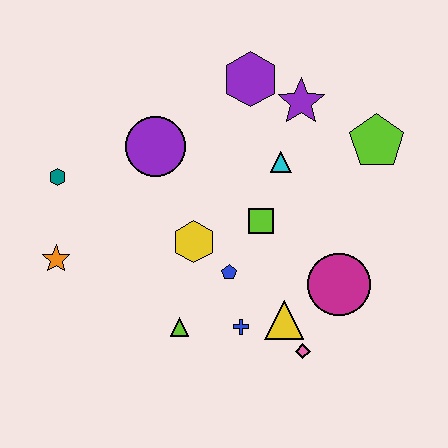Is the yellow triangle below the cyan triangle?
Yes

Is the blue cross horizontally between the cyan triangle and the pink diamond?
No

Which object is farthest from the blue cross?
The purple hexagon is farthest from the blue cross.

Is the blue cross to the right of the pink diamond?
No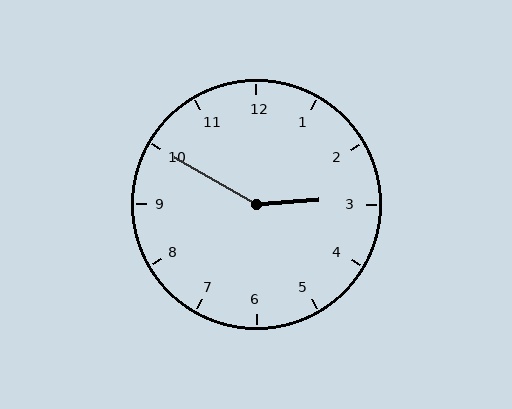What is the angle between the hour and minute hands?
Approximately 145 degrees.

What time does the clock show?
2:50.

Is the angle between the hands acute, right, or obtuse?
It is obtuse.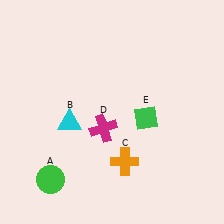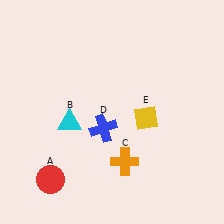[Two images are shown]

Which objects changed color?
A changed from green to red. D changed from magenta to blue. E changed from green to yellow.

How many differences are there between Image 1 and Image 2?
There are 3 differences between the two images.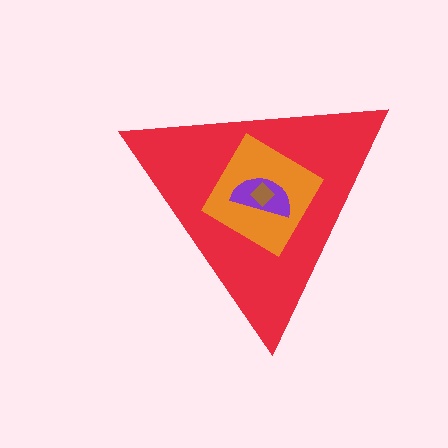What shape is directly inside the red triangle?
The orange diamond.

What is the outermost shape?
The red triangle.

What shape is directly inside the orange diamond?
The purple semicircle.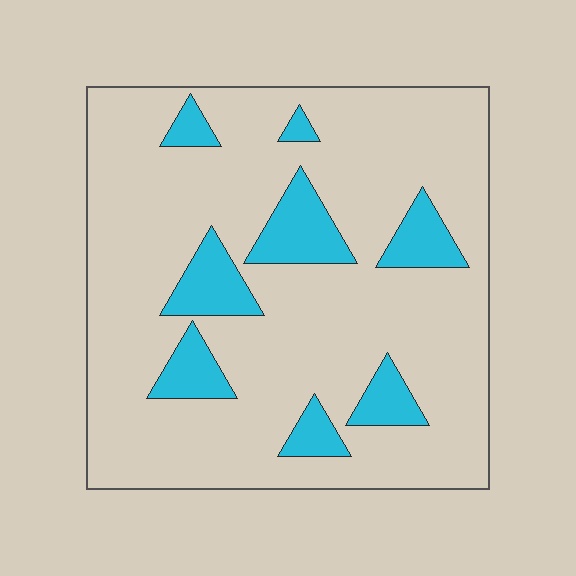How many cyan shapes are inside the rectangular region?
8.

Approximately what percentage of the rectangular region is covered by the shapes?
Approximately 15%.